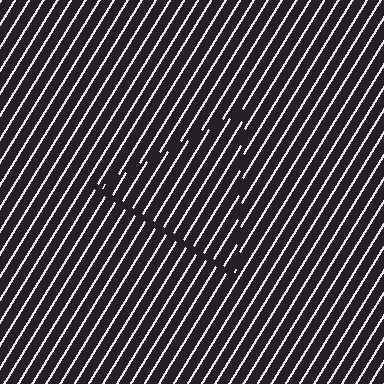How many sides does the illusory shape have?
3 sides — the line-ends trace a triangle.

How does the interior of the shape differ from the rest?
The interior of the shape contains the same grating, shifted by half a period — the contour is defined by the phase discontinuity where line-ends from the inner and outer gratings abut.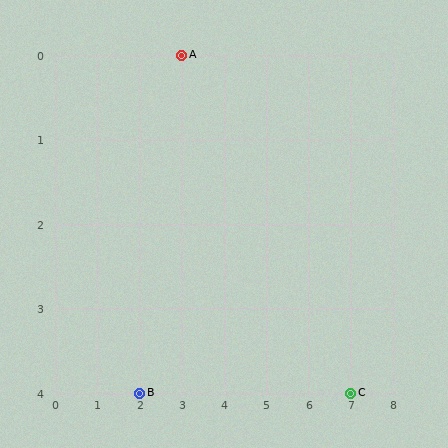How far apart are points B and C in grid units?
Points B and C are 5 columns apart.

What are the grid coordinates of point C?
Point C is at grid coordinates (7, 4).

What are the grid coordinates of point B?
Point B is at grid coordinates (2, 4).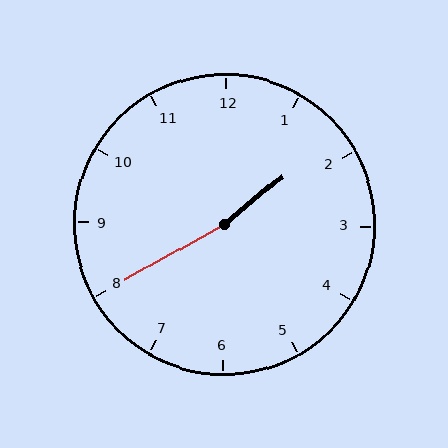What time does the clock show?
1:40.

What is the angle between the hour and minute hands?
Approximately 170 degrees.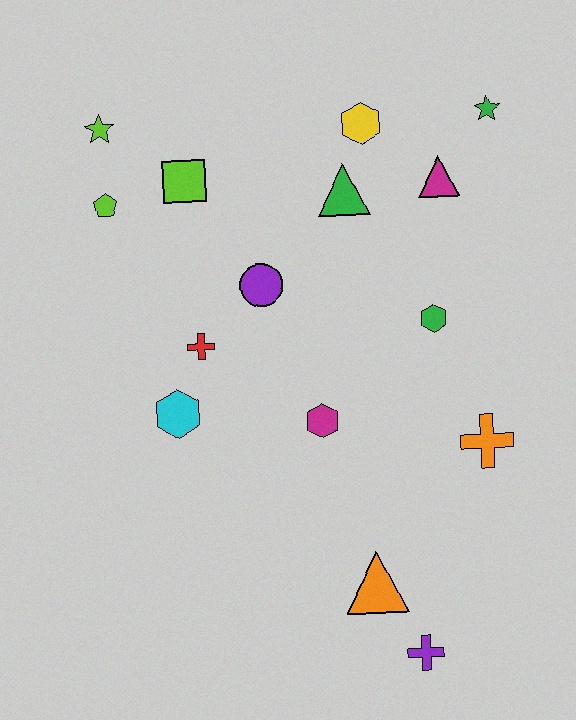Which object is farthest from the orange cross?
The lime star is farthest from the orange cross.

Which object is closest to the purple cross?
The orange triangle is closest to the purple cross.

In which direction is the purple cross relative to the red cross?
The purple cross is below the red cross.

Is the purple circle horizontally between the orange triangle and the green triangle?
No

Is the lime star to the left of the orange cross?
Yes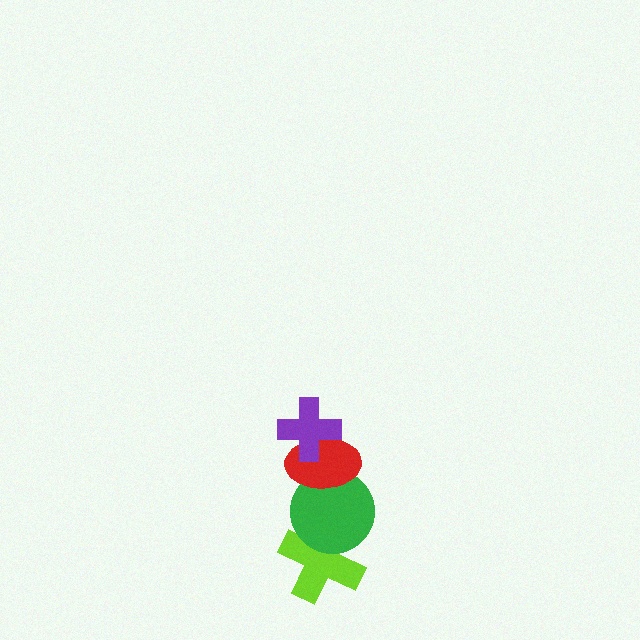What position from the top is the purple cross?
The purple cross is 1st from the top.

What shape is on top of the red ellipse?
The purple cross is on top of the red ellipse.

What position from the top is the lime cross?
The lime cross is 4th from the top.